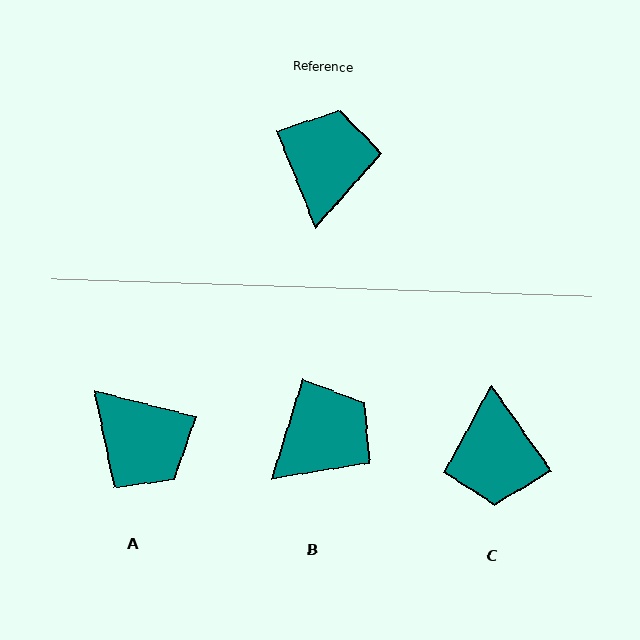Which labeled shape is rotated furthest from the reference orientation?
C, about 167 degrees away.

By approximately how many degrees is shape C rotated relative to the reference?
Approximately 167 degrees clockwise.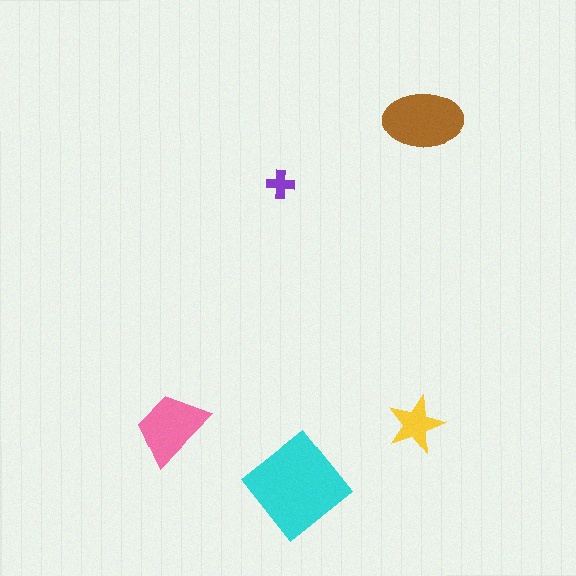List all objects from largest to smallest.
The cyan diamond, the brown ellipse, the pink trapezoid, the yellow star, the purple cross.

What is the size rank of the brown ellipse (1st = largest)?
2nd.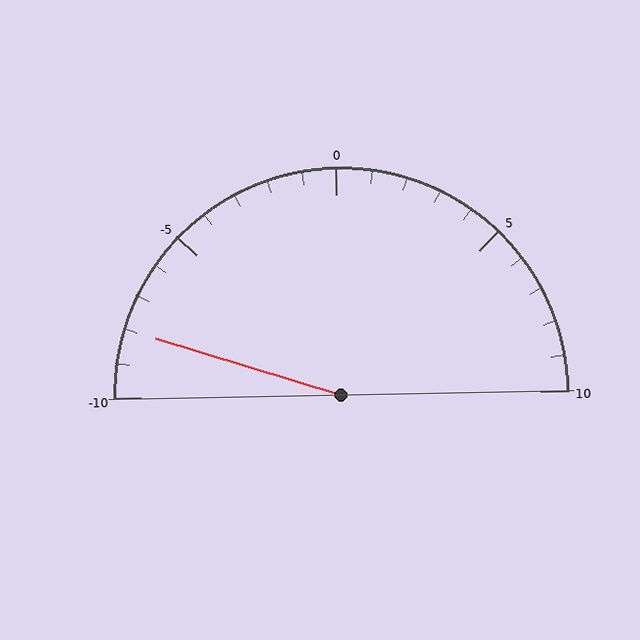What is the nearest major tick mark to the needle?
The nearest major tick mark is -10.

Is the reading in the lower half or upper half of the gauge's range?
The reading is in the lower half of the range (-10 to 10).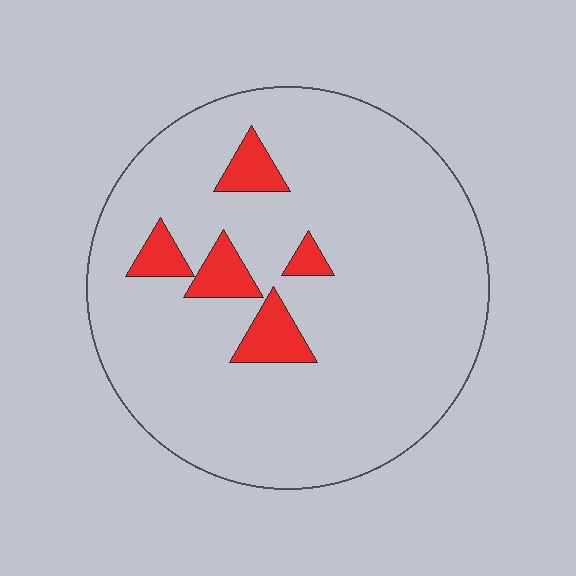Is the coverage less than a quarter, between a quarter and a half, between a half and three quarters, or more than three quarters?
Less than a quarter.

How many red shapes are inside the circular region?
5.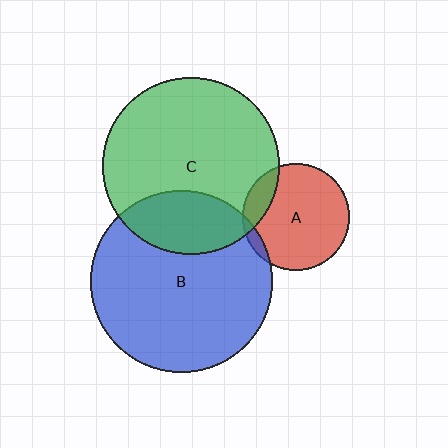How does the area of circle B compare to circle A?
Approximately 2.9 times.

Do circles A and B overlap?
Yes.